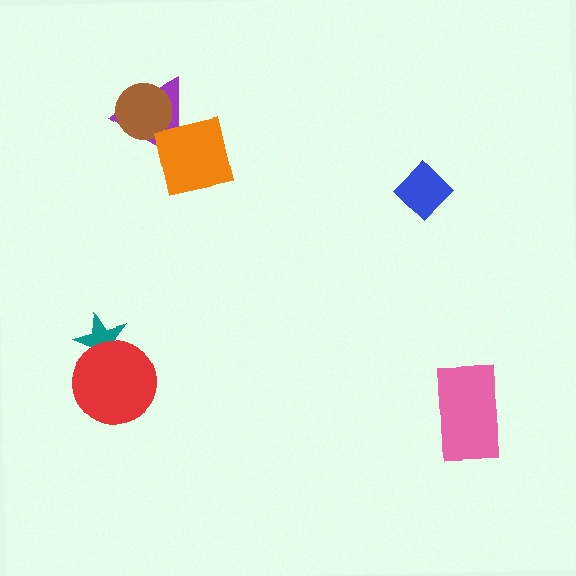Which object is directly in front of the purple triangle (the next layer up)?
The brown circle is directly in front of the purple triangle.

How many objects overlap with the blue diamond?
0 objects overlap with the blue diamond.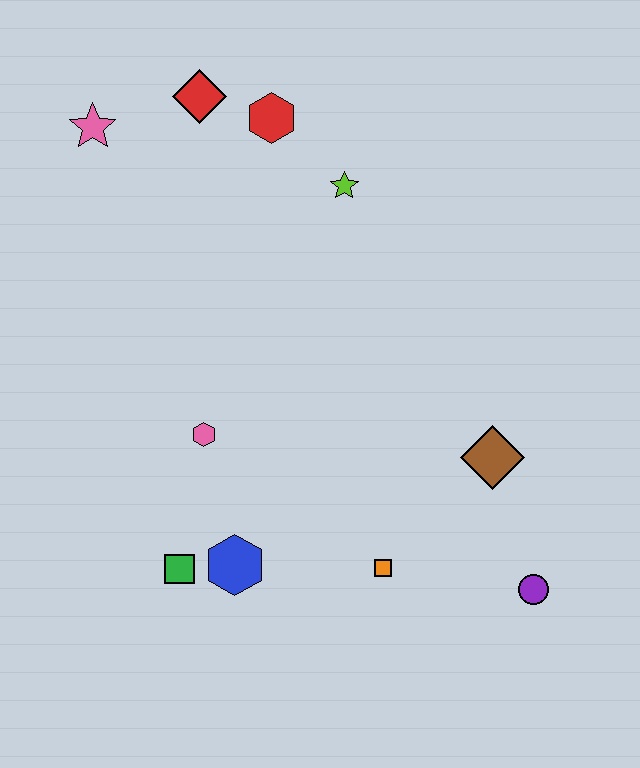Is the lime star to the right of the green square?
Yes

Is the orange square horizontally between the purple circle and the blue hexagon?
Yes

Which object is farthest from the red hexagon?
The purple circle is farthest from the red hexagon.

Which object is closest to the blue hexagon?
The green square is closest to the blue hexagon.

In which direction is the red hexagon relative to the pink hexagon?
The red hexagon is above the pink hexagon.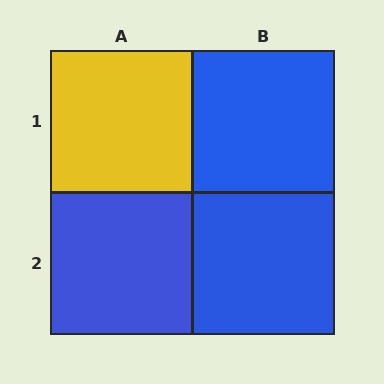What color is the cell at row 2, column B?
Blue.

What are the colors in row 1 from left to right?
Yellow, blue.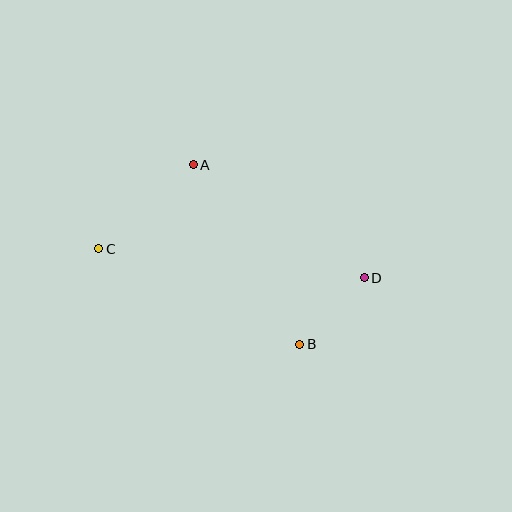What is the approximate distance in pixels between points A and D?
The distance between A and D is approximately 205 pixels.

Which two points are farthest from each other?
Points C and D are farthest from each other.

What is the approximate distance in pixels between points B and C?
The distance between B and C is approximately 223 pixels.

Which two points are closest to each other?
Points B and D are closest to each other.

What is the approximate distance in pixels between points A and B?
The distance between A and B is approximately 209 pixels.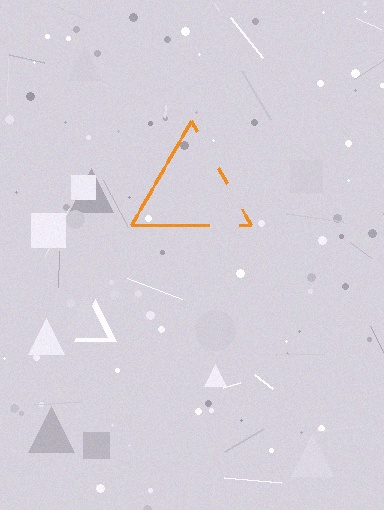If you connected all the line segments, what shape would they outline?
They would outline a triangle.